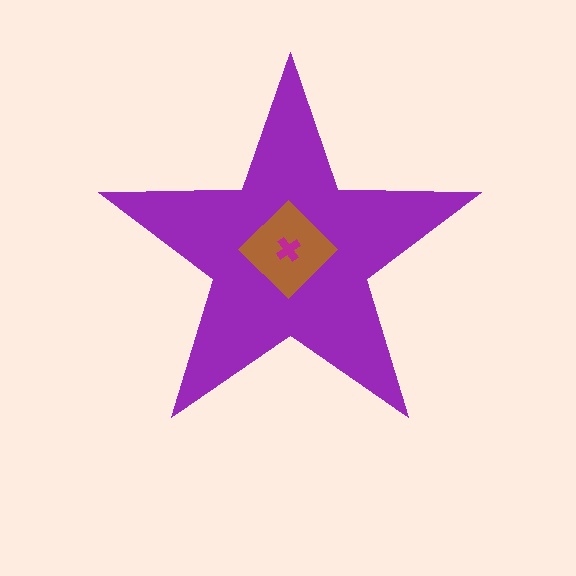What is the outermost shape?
The purple star.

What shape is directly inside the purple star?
The brown diamond.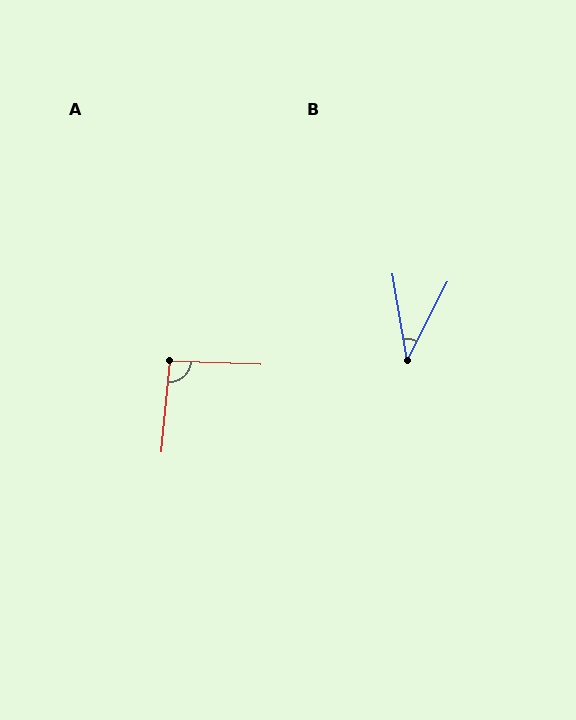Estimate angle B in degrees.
Approximately 37 degrees.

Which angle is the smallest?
B, at approximately 37 degrees.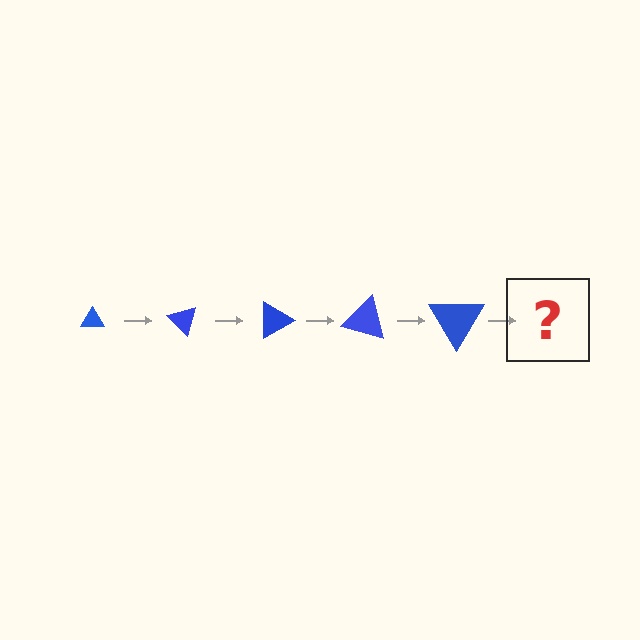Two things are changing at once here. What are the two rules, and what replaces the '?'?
The two rules are that the triangle grows larger each step and it rotates 45 degrees each step. The '?' should be a triangle, larger than the previous one and rotated 225 degrees from the start.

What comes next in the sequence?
The next element should be a triangle, larger than the previous one and rotated 225 degrees from the start.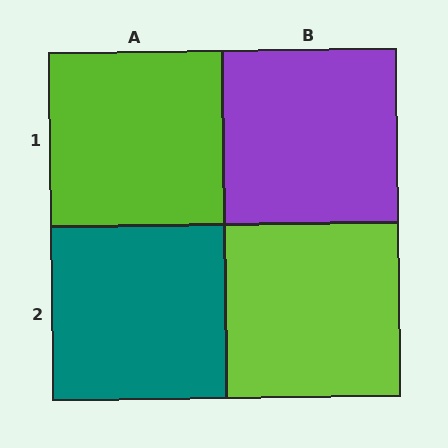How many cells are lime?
2 cells are lime.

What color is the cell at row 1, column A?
Lime.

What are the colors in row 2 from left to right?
Teal, lime.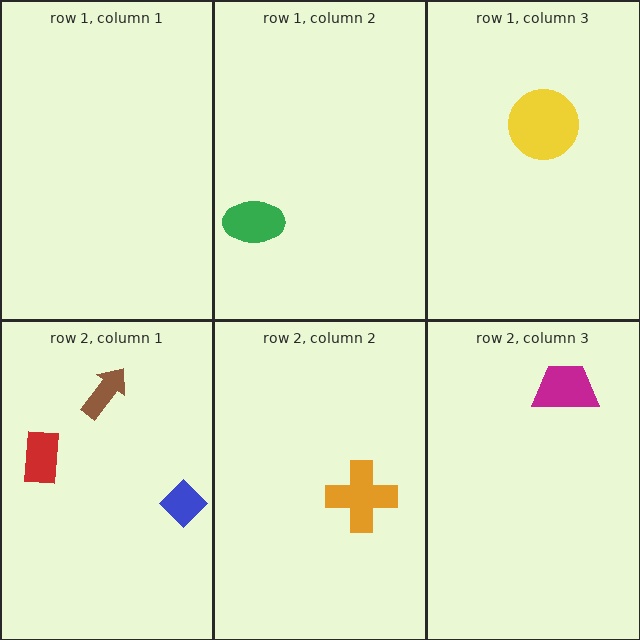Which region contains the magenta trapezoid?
The row 2, column 3 region.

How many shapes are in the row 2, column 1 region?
3.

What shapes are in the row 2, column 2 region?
The orange cross.